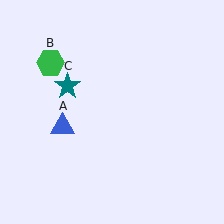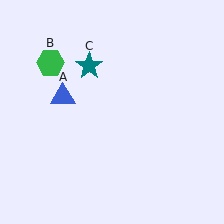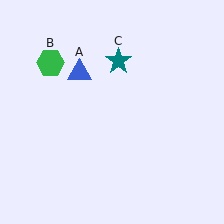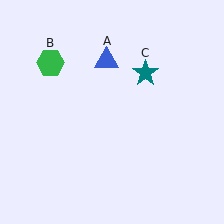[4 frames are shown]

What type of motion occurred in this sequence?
The blue triangle (object A), teal star (object C) rotated clockwise around the center of the scene.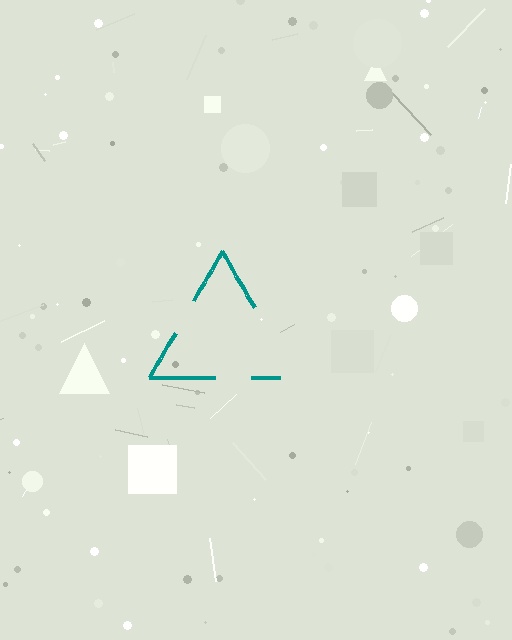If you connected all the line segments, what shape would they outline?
They would outline a triangle.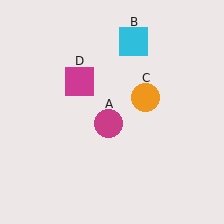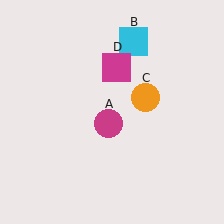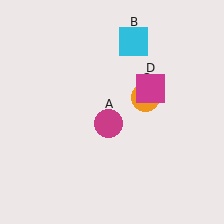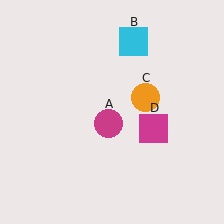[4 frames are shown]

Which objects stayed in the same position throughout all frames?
Magenta circle (object A) and cyan square (object B) and orange circle (object C) remained stationary.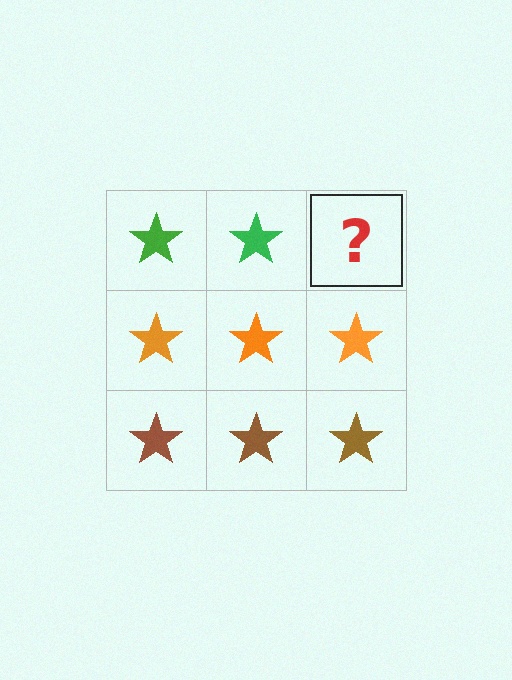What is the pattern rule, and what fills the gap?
The rule is that each row has a consistent color. The gap should be filled with a green star.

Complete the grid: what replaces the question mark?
The question mark should be replaced with a green star.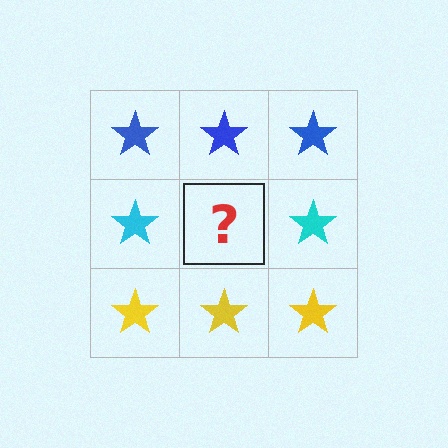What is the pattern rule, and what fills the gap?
The rule is that each row has a consistent color. The gap should be filled with a cyan star.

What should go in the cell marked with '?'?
The missing cell should contain a cyan star.